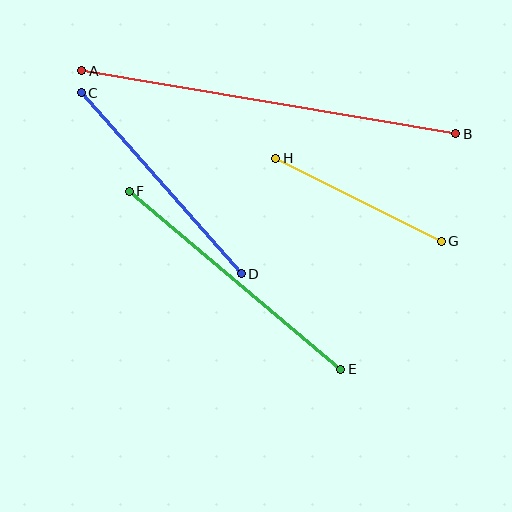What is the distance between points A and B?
The distance is approximately 380 pixels.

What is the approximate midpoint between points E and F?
The midpoint is at approximately (235, 280) pixels.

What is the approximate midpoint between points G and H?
The midpoint is at approximately (359, 200) pixels.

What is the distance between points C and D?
The distance is approximately 242 pixels.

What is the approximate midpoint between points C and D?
The midpoint is at approximately (161, 183) pixels.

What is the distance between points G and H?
The distance is approximately 185 pixels.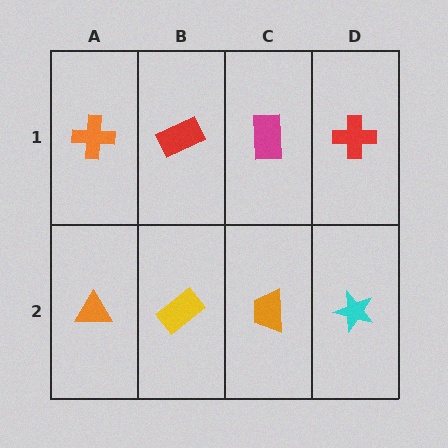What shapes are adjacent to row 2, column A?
An orange cross (row 1, column A), a yellow rectangle (row 2, column B).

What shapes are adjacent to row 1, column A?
An orange triangle (row 2, column A), a red rectangle (row 1, column B).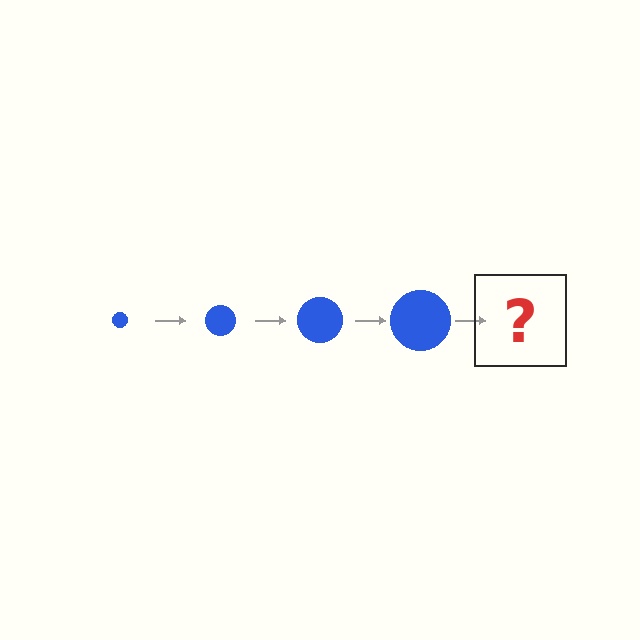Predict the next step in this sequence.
The next step is a blue circle, larger than the previous one.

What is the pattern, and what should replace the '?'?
The pattern is that the circle gets progressively larger each step. The '?' should be a blue circle, larger than the previous one.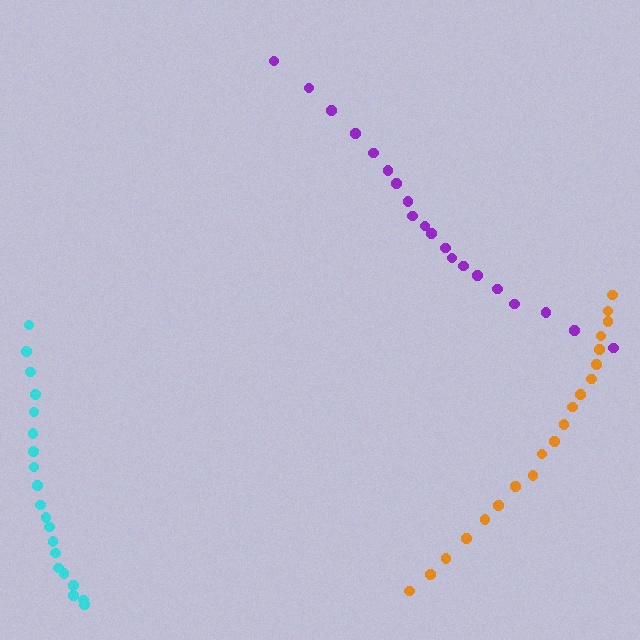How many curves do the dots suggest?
There are 3 distinct paths.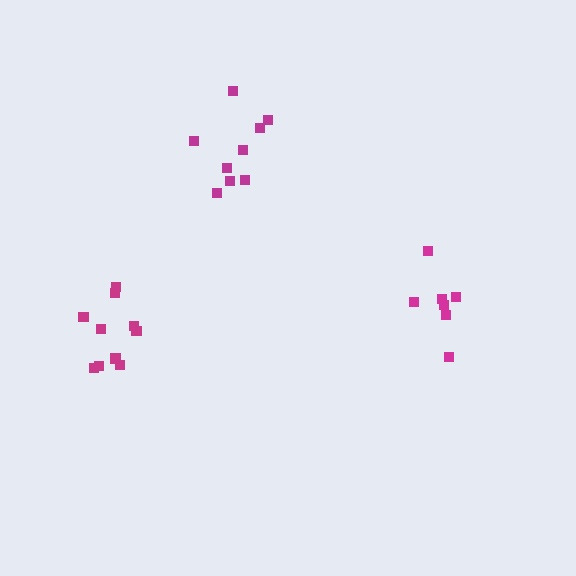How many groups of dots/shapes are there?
There are 3 groups.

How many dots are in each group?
Group 1: 9 dots, Group 2: 10 dots, Group 3: 7 dots (26 total).